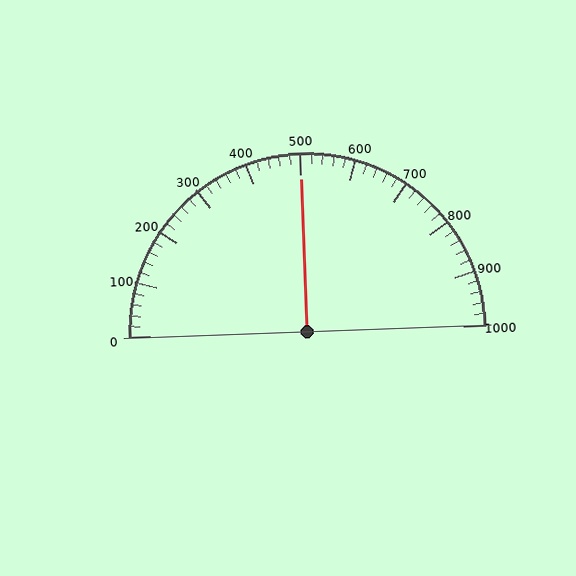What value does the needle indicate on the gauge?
The needle indicates approximately 500.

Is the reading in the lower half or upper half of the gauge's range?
The reading is in the upper half of the range (0 to 1000).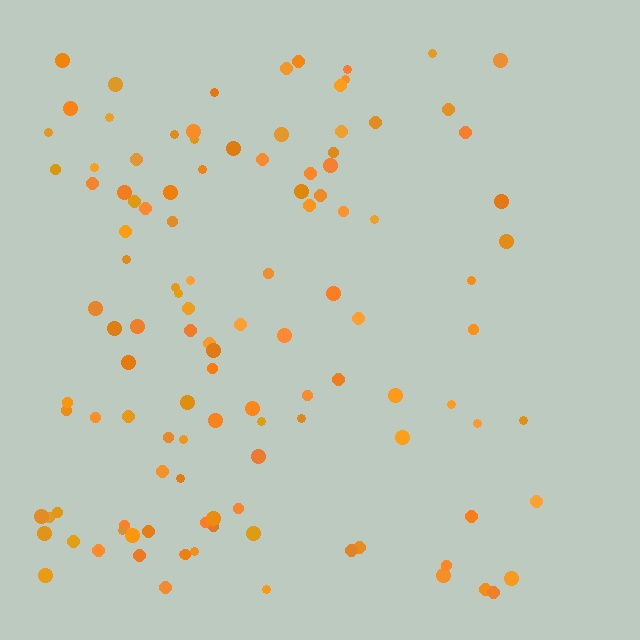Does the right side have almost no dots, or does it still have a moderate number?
Still a moderate number, just noticeably fewer than the left.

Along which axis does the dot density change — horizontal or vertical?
Horizontal.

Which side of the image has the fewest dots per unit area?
The right.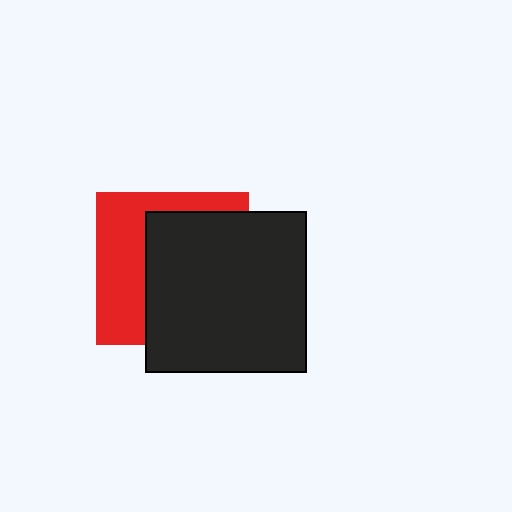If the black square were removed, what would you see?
You would see the complete red square.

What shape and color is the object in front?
The object in front is a black square.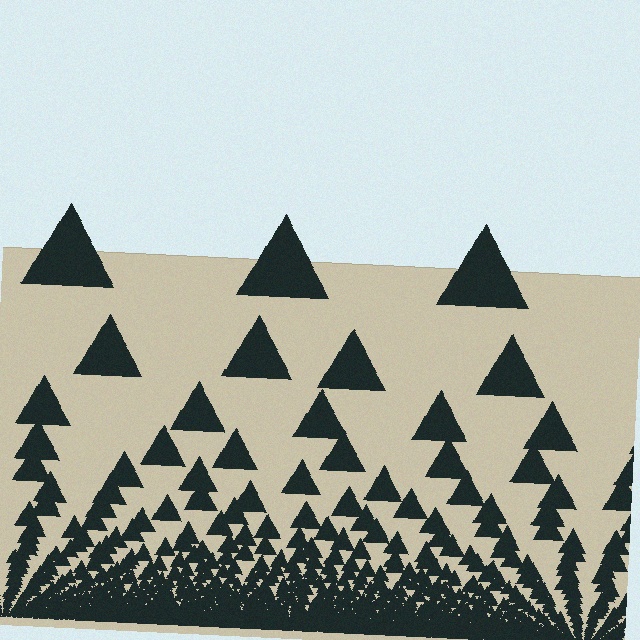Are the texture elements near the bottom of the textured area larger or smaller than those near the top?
Smaller. The gradient is inverted — elements near the bottom are smaller and denser.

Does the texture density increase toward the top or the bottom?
Density increases toward the bottom.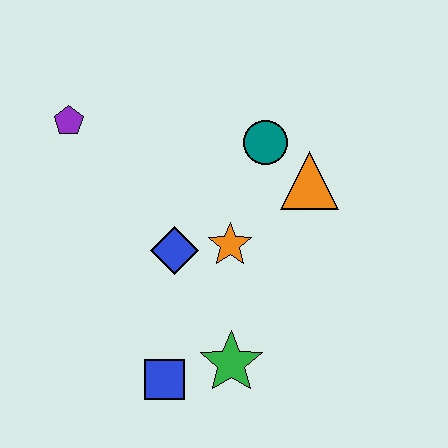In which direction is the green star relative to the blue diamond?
The green star is below the blue diamond.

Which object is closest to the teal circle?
The orange triangle is closest to the teal circle.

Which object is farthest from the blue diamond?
The purple pentagon is farthest from the blue diamond.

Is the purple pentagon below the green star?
No